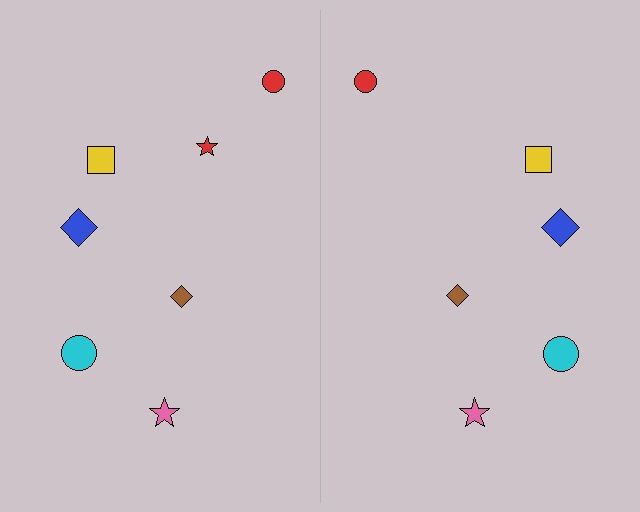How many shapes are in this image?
There are 13 shapes in this image.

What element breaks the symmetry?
A red star is missing from the right side.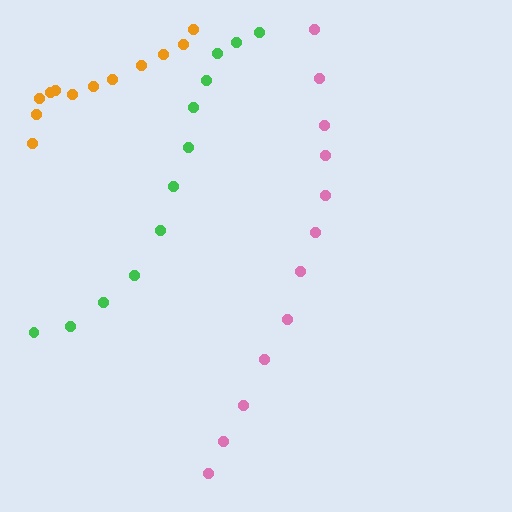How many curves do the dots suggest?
There are 3 distinct paths.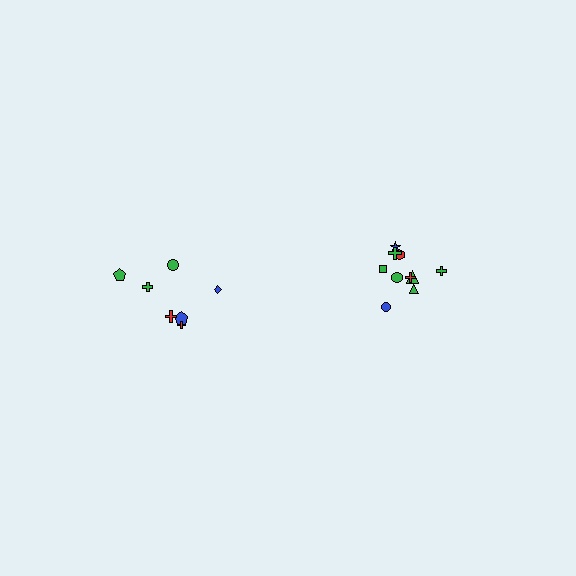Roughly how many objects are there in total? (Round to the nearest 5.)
Roughly 15 objects in total.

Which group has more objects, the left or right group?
The right group.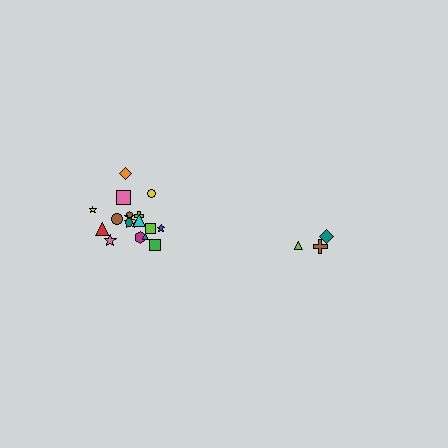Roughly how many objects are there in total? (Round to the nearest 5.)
Roughly 20 objects in total.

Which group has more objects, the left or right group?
The left group.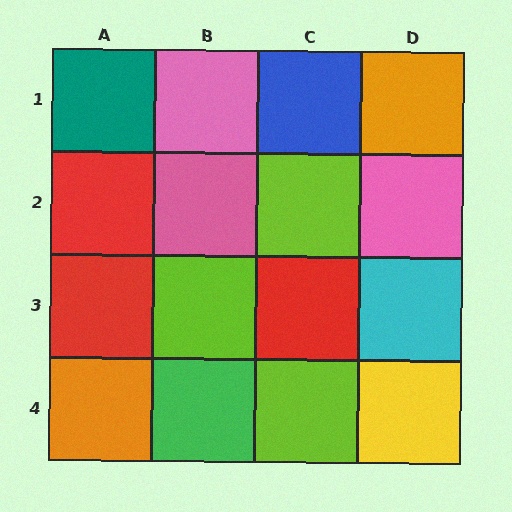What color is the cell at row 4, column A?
Orange.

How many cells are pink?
3 cells are pink.